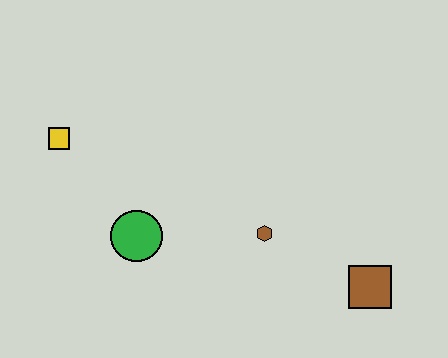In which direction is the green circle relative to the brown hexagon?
The green circle is to the left of the brown hexagon.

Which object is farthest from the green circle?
The brown square is farthest from the green circle.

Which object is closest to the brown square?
The brown hexagon is closest to the brown square.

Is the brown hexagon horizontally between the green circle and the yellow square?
No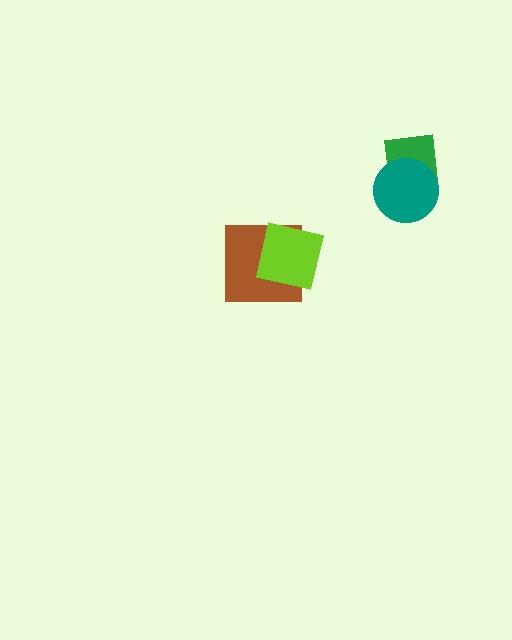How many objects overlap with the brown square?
1 object overlaps with the brown square.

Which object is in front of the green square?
The teal circle is in front of the green square.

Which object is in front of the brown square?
The lime square is in front of the brown square.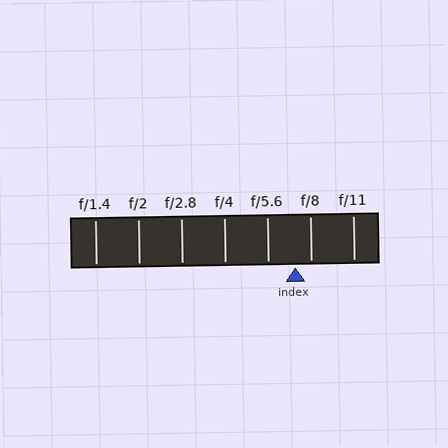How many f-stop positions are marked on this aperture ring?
There are 7 f-stop positions marked.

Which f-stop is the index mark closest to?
The index mark is closest to f/8.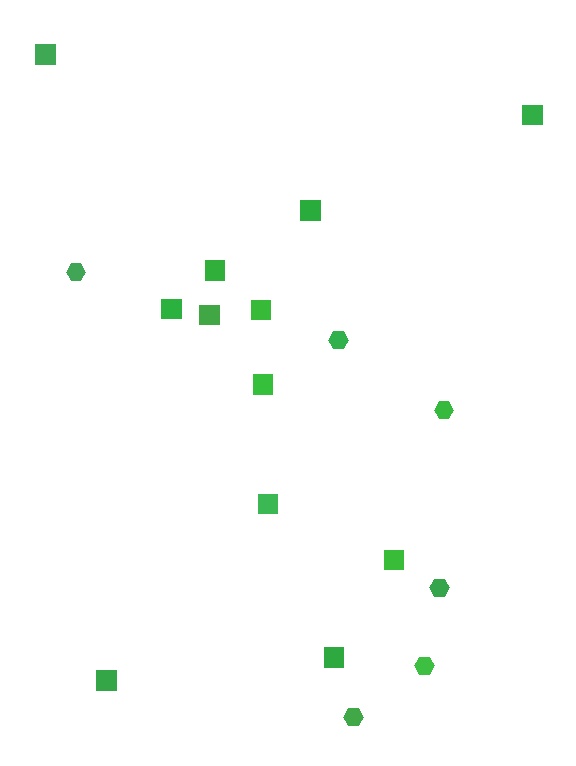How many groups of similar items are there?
There are 2 groups: one group of squares (12) and one group of hexagons (6).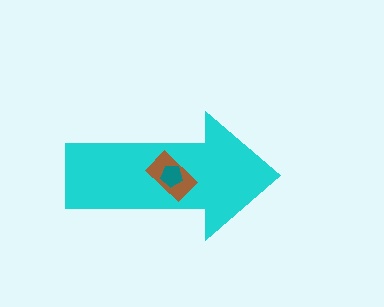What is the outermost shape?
The cyan arrow.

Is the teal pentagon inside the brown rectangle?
Yes.